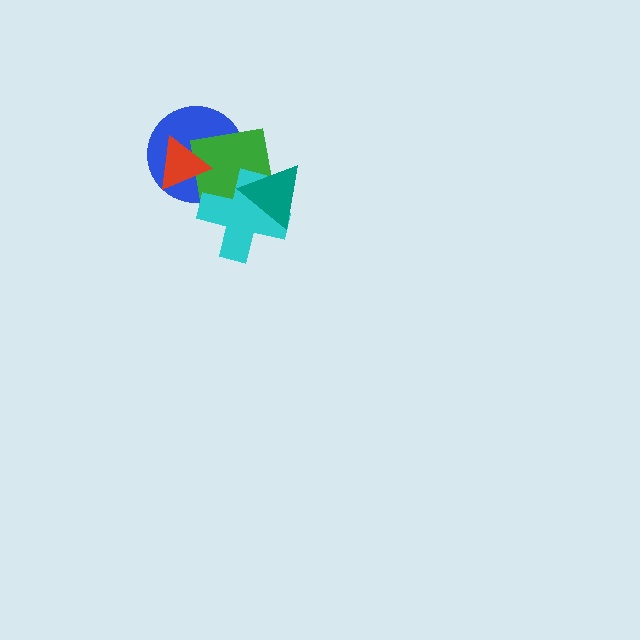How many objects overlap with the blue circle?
3 objects overlap with the blue circle.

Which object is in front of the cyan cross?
The teal triangle is in front of the cyan cross.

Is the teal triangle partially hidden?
No, no other shape covers it.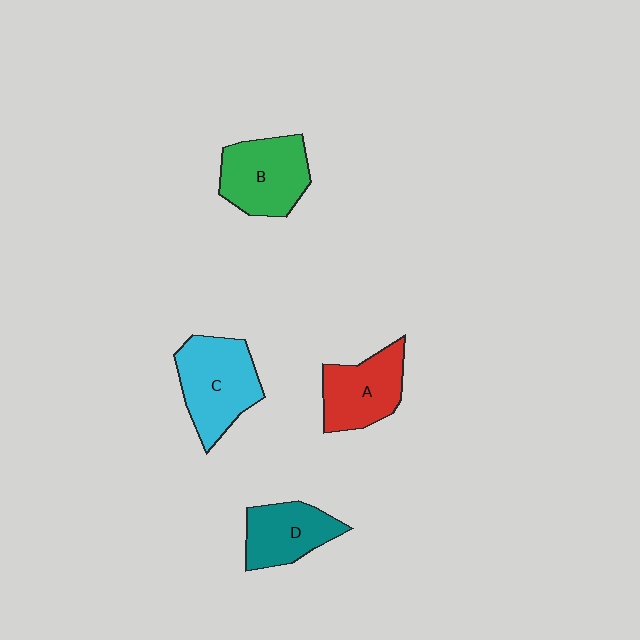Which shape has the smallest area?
Shape D (teal).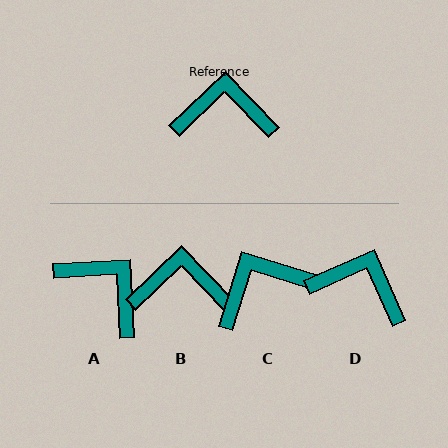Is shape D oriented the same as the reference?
No, it is off by about 20 degrees.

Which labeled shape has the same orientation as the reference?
B.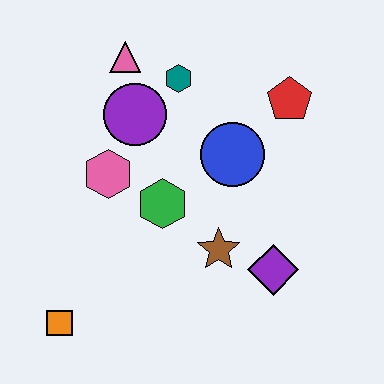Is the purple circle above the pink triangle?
No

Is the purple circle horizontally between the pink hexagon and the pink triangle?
No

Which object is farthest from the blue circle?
The orange square is farthest from the blue circle.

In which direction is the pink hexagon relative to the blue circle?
The pink hexagon is to the left of the blue circle.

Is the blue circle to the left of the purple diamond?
Yes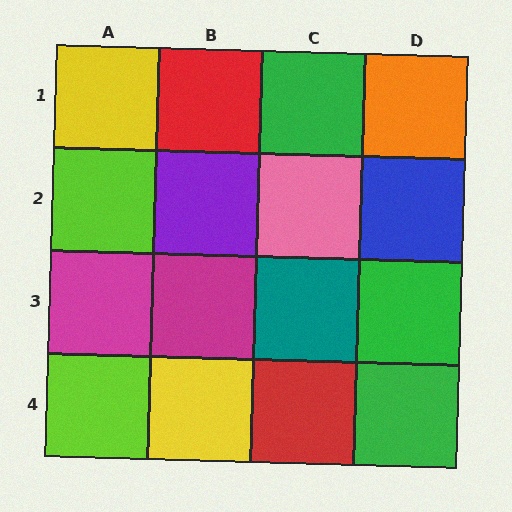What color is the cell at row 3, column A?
Magenta.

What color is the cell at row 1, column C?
Green.